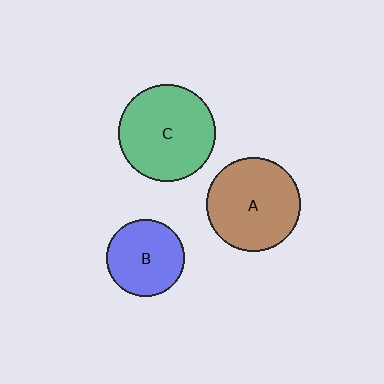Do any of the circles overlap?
No, none of the circles overlap.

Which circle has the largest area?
Circle C (green).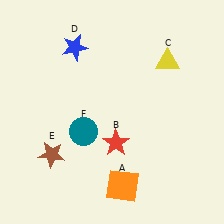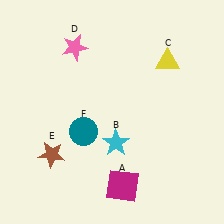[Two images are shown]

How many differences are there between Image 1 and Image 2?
There are 3 differences between the two images.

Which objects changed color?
A changed from orange to magenta. B changed from red to cyan. D changed from blue to pink.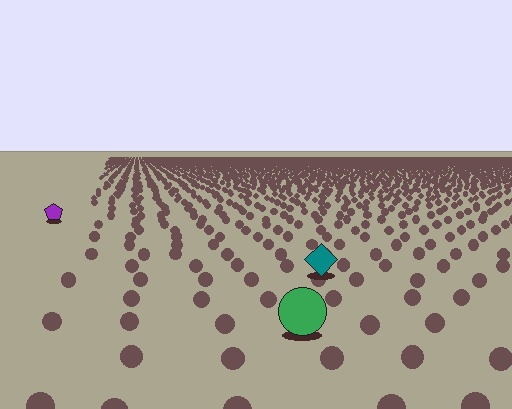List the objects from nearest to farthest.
From nearest to farthest: the green circle, the teal diamond, the purple pentagon.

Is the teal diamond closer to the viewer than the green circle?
No. The green circle is closer — you can tell from the texture gradient: the ground texture is coarser near it.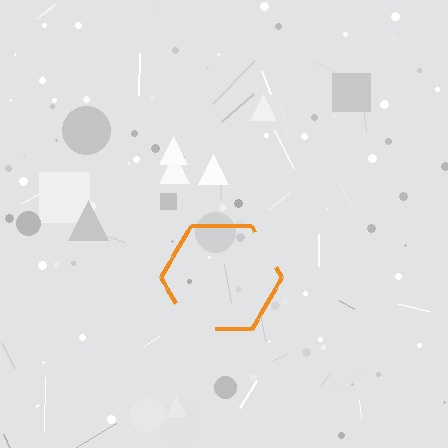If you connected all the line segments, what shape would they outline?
They would outline a hexagon.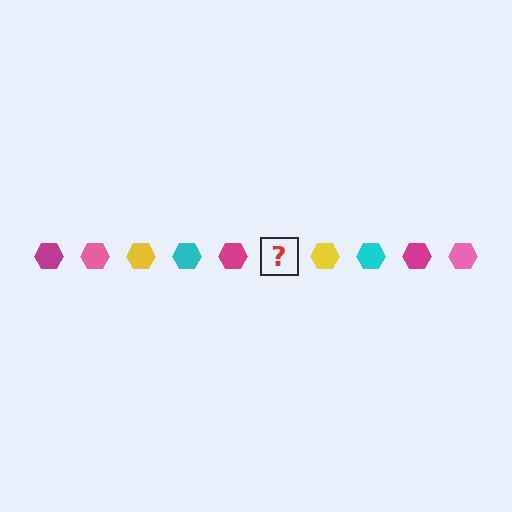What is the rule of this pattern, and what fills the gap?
The rule is that the pattern cycles through magenta, pink, yellow, cyan hexagons. The gap should be filled with a pink hexagon.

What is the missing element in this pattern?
The missing element is a pink hexagon.